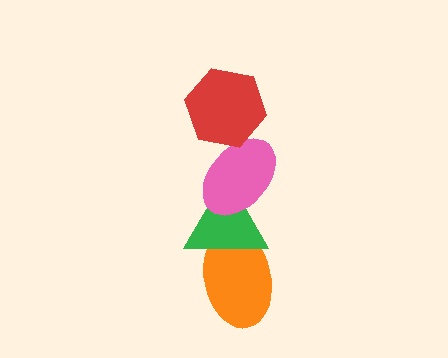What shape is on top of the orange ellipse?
The green triangle is on top of the orange ellipse.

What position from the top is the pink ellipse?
The pink ellipse is 2nd from the top.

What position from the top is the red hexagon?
The red hexagon is 1st from the top.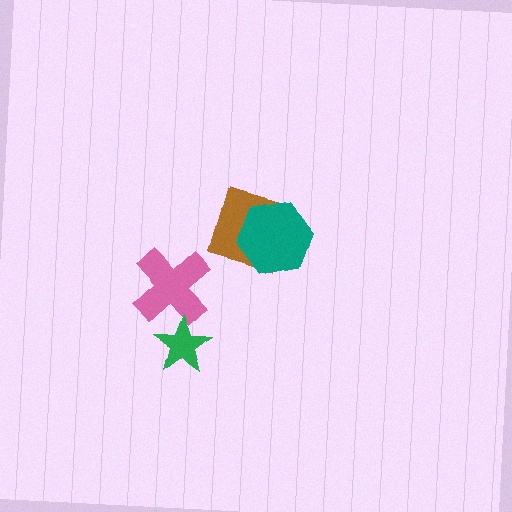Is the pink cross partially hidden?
Yes, it is partially covered by another shape.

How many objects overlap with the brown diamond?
1 object overlaps with the brown diamond.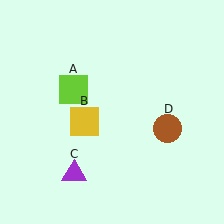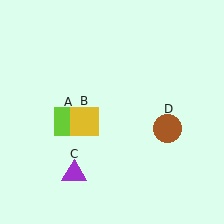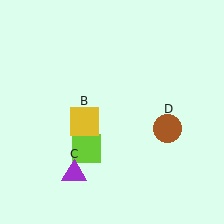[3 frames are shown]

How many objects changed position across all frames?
1 object changed position: lime square (object A).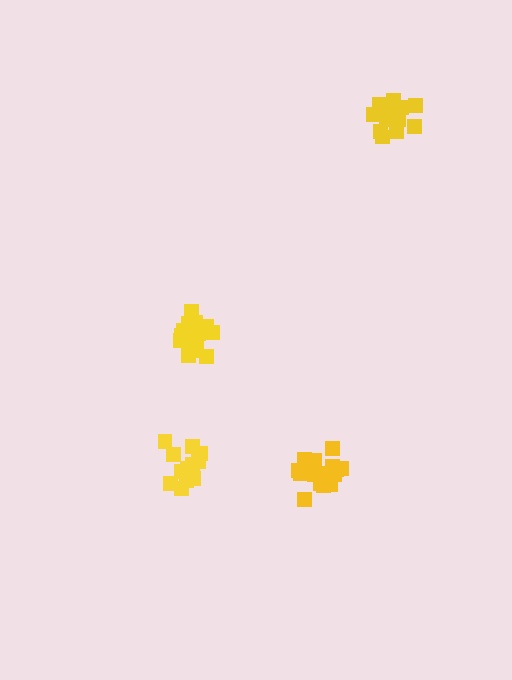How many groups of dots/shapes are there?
There are 4 groups.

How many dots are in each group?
Group 1: 16 dots, Group 2: 18 dots, Group 3: 19 dots, Group 4: 14 dots (67 total).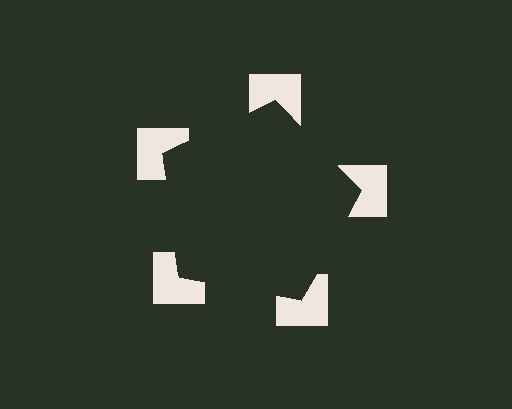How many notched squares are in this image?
There are 5 — one at each vertex of the illusory pentagon.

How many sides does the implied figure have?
5 sides.